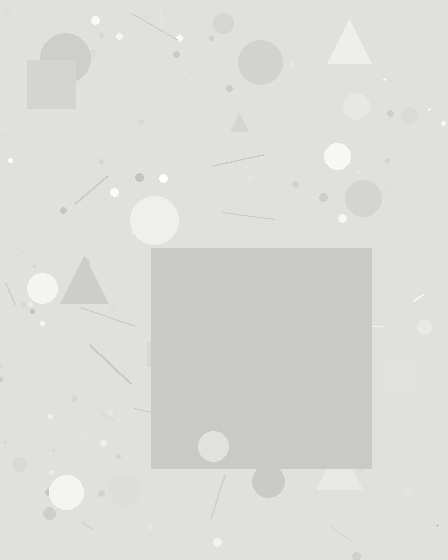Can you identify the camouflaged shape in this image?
The camouflaged shape is a square.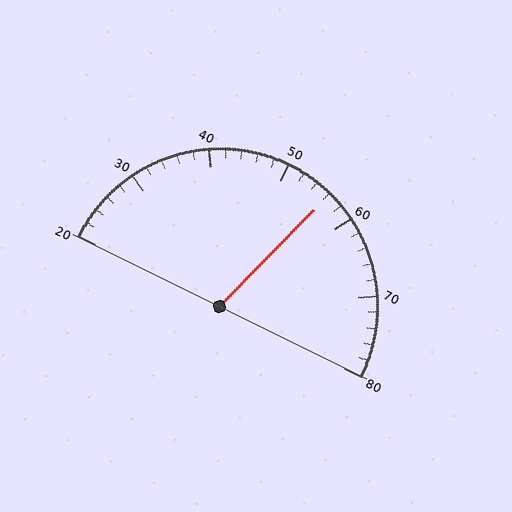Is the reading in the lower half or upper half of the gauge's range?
The reading is in the upper half of the range (20 to 80).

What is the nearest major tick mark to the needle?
The nearest major tick mark is 60.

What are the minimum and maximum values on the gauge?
The gauge ranges from 20 to 80.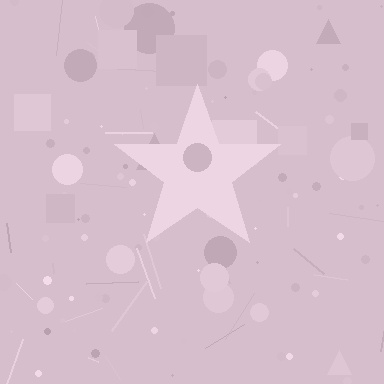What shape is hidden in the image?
A star is hidden in the image.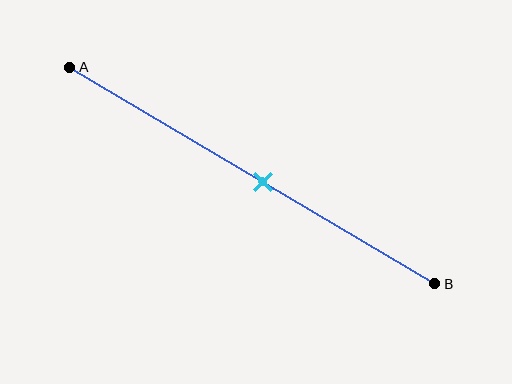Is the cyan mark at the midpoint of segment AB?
Yes, the mark is approximately at the midpoint.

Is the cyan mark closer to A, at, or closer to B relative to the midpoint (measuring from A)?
The cyan mark is approximately at the midpoint of segment AB.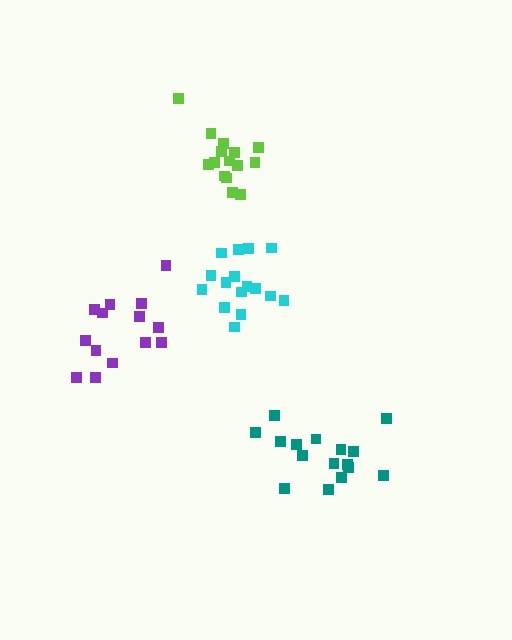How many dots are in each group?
Group 1: 14 dots, Group 2: 16 dots, Group 3: 16 dots, Group 4: 15 dots (61 total).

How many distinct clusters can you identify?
There are 4 distinct clusters.